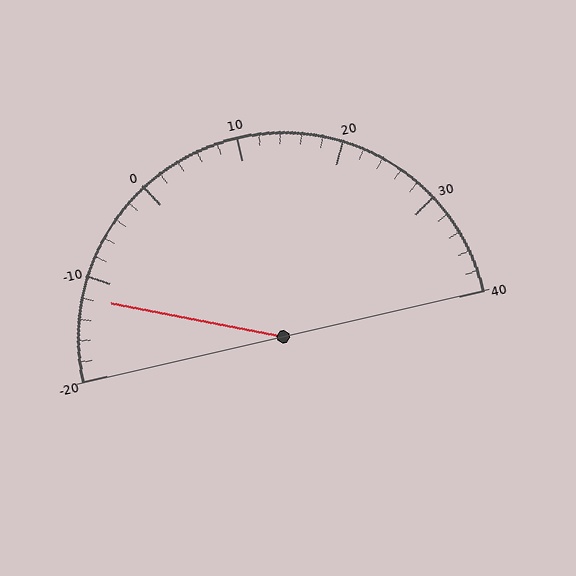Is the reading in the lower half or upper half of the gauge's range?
The reading is in the lower half of the range (-20 to 40).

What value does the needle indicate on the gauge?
The needle indicates approximately -12.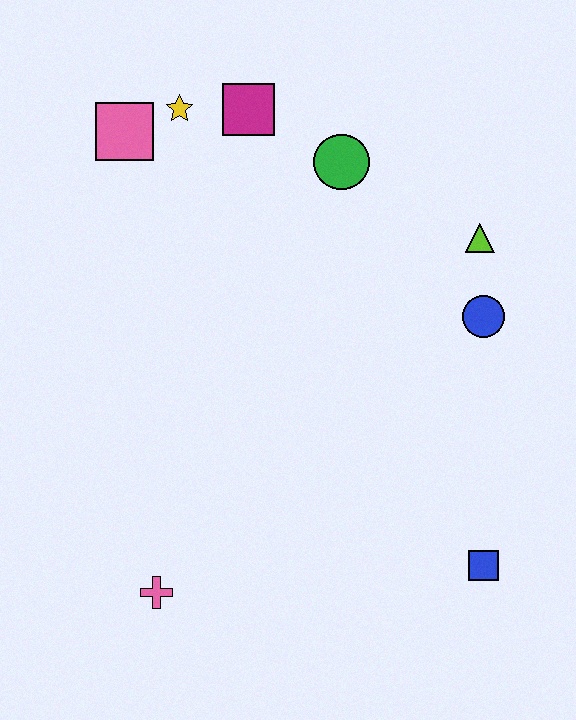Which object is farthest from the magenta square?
The blue square is farthest from the magenta square.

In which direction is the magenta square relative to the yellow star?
The magenta square is to the right of the yellow star.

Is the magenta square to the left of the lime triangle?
Yes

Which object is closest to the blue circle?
The lime triangle is closest to the blue circle.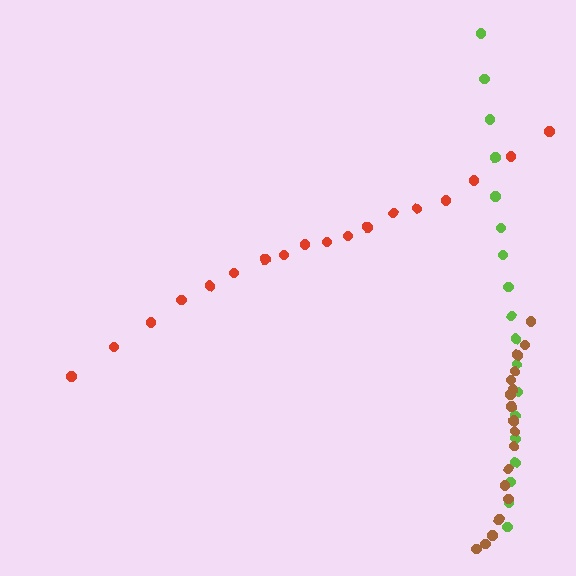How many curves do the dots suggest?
There are 3 distinct paths.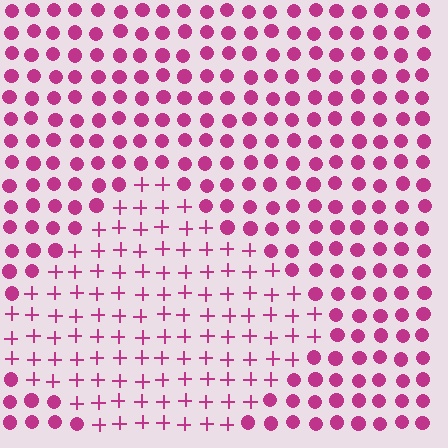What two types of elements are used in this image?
The image uses plus signs inside the diamond region and circles outside it.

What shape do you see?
I see a diamond.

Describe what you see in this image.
The image is filled with small magenta elements arranged in a uniform grid. A diamond-shaped region contains plus signs, while the surrounding area contains circles. The boundary is defined purely by the change in element shape.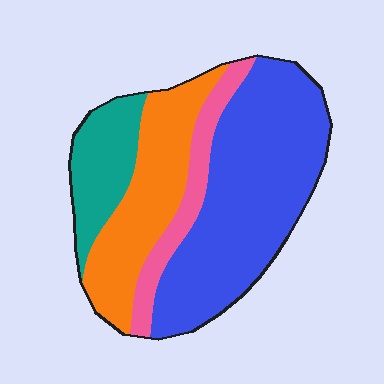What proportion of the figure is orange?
Orange takes up about one quarter (1/4) of the figure.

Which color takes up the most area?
Blue, at roughly 50%.